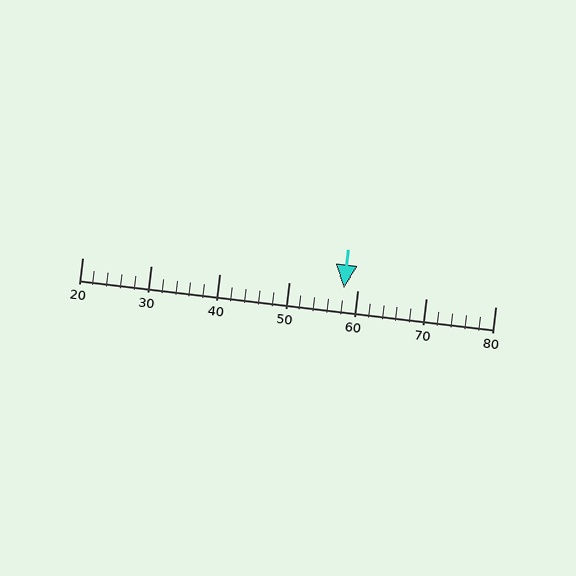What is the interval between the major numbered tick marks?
The major tick marks are spaced 10 units apart.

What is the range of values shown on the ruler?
The ruler shows values from 20 to 80.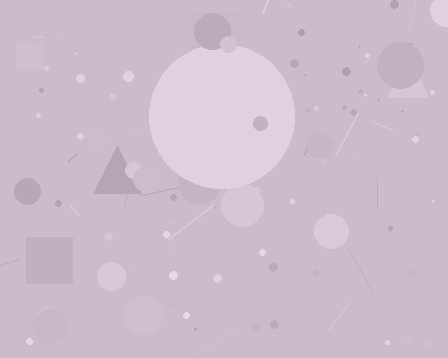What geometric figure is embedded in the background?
A circle is embedded in the background.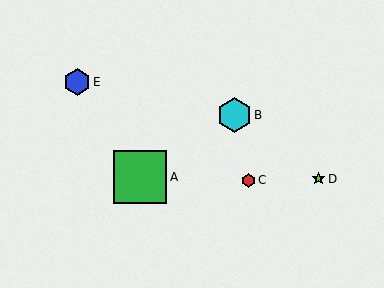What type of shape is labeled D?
Shape D is a lime star.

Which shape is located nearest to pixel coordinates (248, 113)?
The cyan hexagon (labeled B) at (234, 115) is nearest to that location.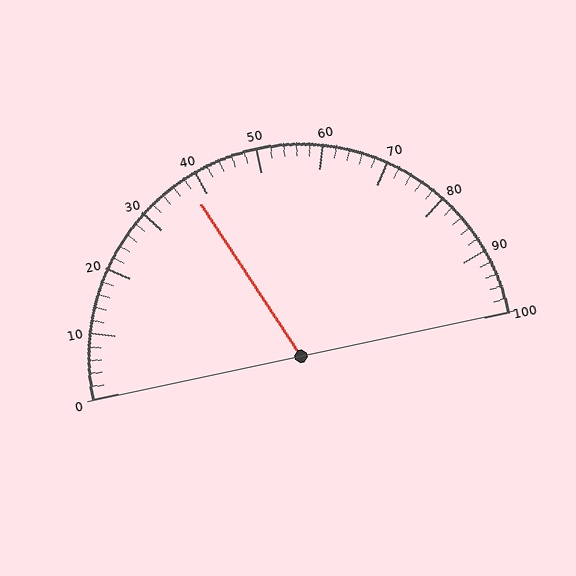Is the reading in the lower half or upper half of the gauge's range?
The reading is in the lower half of the range (0 to 100).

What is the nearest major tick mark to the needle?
The nearest major tick mark is 40.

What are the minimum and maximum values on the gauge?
The gauge ranges from 0 to 100.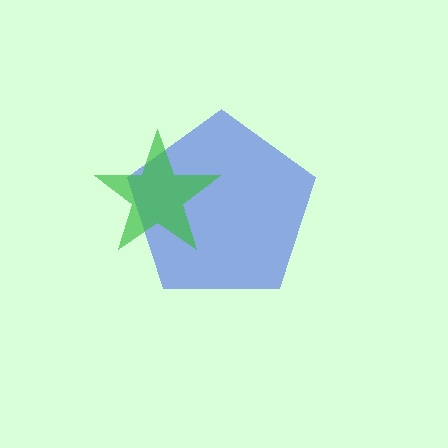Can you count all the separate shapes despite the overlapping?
Yes, there are 2 separate shapes.